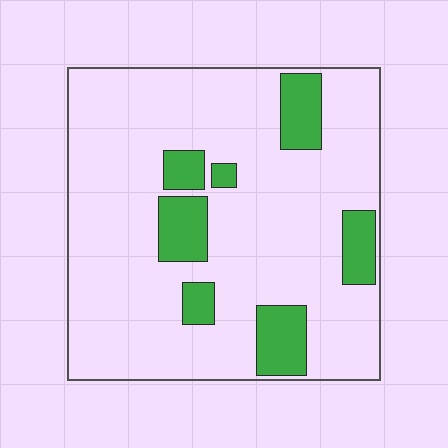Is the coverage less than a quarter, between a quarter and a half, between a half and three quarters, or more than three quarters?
Less than a quarter.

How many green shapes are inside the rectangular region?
7.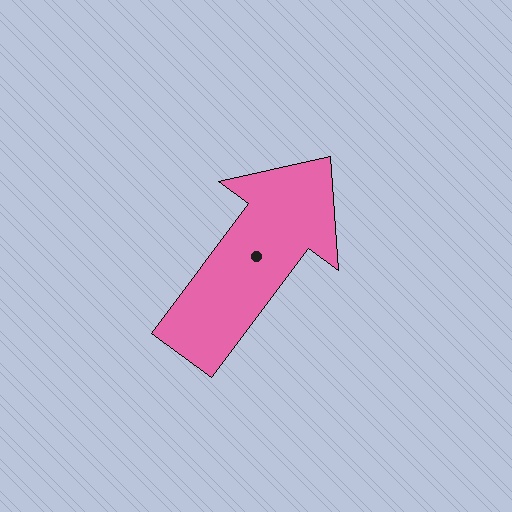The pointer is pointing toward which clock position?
Roughly 1 o'clock.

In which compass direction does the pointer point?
Northeast.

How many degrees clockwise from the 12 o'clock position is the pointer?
Approximately 37 degrees.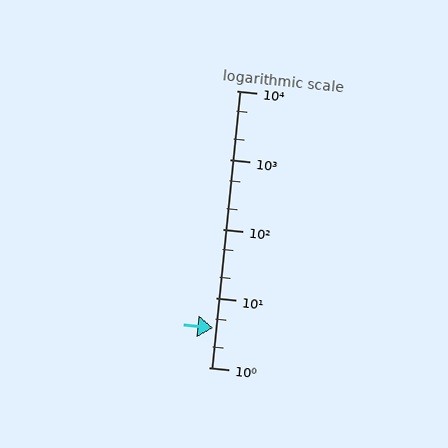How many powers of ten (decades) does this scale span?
The scale spans 4 decades, from 1 to 10000.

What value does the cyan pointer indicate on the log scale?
The pointer indicates approximately 3.7.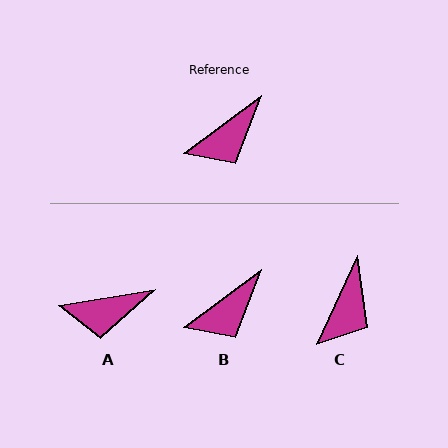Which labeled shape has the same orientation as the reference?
B.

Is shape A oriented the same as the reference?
No, it is off by about 28 degrees.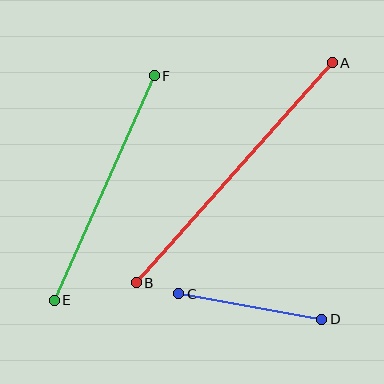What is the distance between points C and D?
The distance is approximately 146 pixels.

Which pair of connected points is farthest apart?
Points A and B are farthest apart.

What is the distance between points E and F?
The distance is approximately 246 pixels.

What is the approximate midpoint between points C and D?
The midpoint is at approximately (250, 306) pixels.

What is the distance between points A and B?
The distance is approximately 294 pixels.